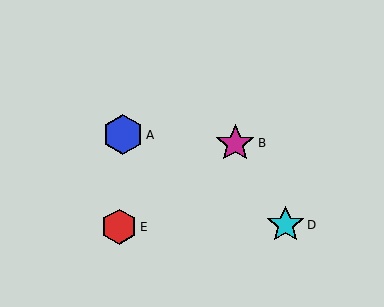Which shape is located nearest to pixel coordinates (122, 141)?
The blue hexagon (labeled A) at (123, 135) is nearest to that location.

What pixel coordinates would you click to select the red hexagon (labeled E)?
Click at (119, 227) to select the red hexagon E.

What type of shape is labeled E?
Shape E is a red hexagon.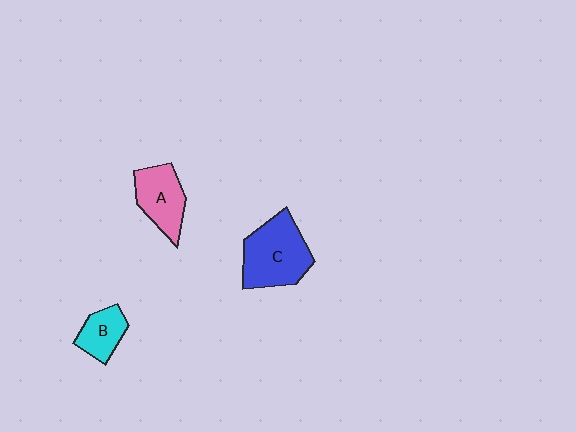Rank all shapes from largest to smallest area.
From largest to smallest: C (blue), A (pink), B (cyan).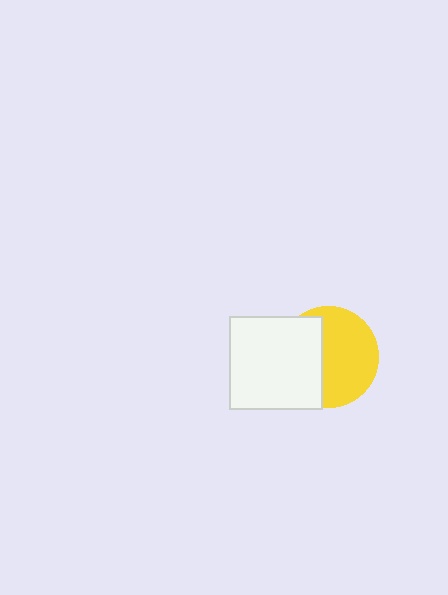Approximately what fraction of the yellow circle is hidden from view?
Roughly 42% of the yellow circle is hidden behind the white square.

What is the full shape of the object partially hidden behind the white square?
The partially hidden object is a yellow circle.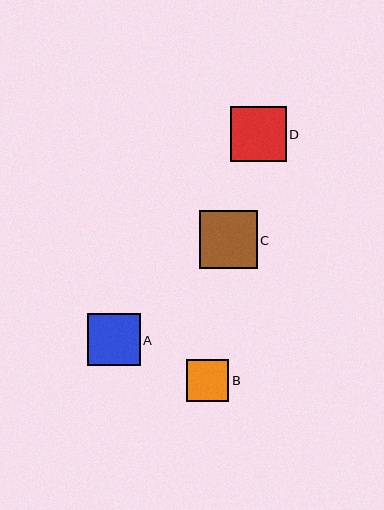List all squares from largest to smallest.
From largest to smallest: C, D, A, B.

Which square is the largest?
Square C is the largest with a size of approximately 58 pixels.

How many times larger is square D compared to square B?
Square D is approximately 1.3 times the size of square B.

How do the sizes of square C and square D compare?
Square C and square D are approximately the same size.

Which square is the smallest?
Square B is the smallest with a size of approximately 42 pixels.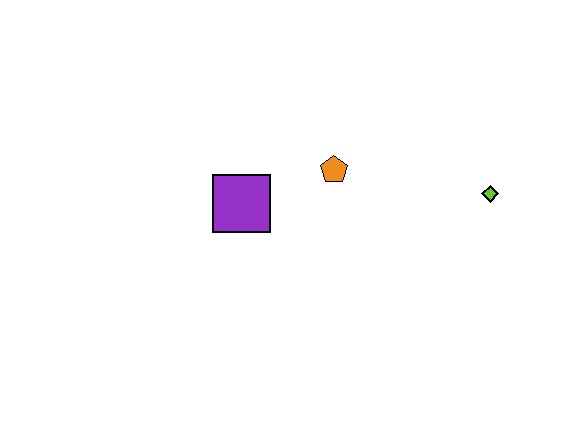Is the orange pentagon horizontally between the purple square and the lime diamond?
Yes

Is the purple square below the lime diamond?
Yes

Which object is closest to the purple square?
The orange pentagon is closest to the purple square.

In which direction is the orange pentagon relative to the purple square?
The orange pentagon is to the right of the purple square.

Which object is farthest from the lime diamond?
The purple square is farthest from the lime diamond.